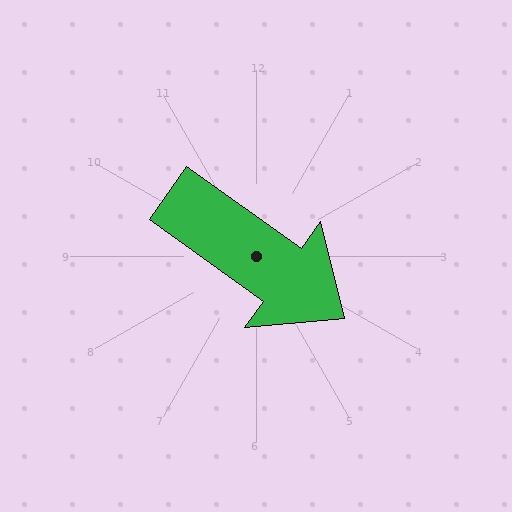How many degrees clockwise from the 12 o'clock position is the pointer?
Approximately 125 degrees.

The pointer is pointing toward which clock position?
Roughly 4 o'clock.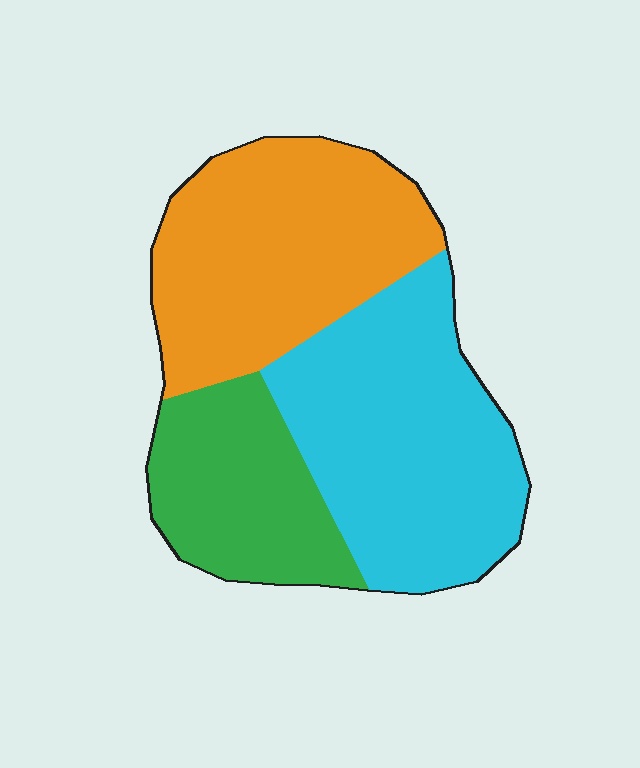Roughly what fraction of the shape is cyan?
Cyan takes up about two fifths (2/5) of the shape.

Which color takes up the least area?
Green, at roughly 25%.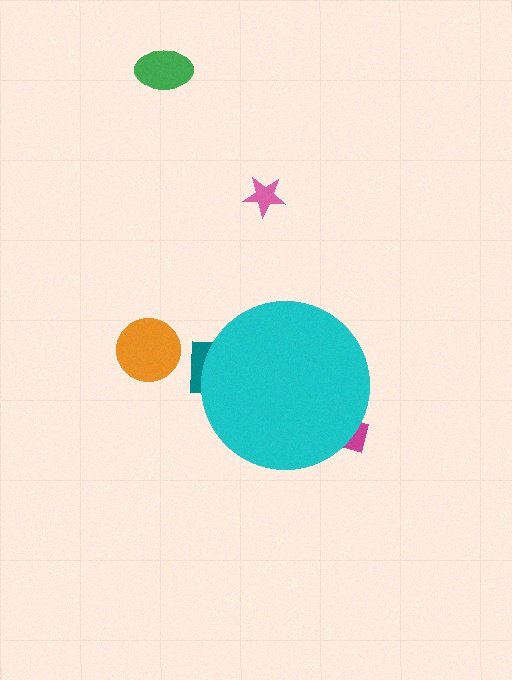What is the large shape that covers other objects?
A cyan circle.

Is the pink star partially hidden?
No, the pink star is fully visible.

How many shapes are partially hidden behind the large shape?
2 shapes are partially hidden.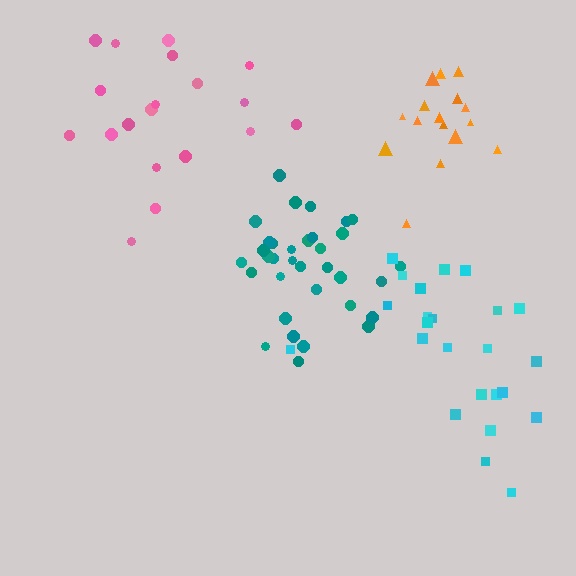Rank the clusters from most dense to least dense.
teal, orange, cyan, pink.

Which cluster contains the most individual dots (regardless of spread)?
Teal (34).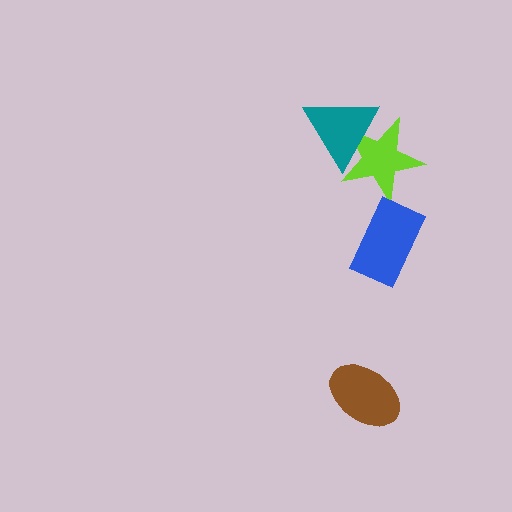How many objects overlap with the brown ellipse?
0 objects overlap with the brown ellipse.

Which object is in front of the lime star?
The teal triangle is in front of the lime star.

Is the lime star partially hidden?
Yes, it is partially covered by another shape.